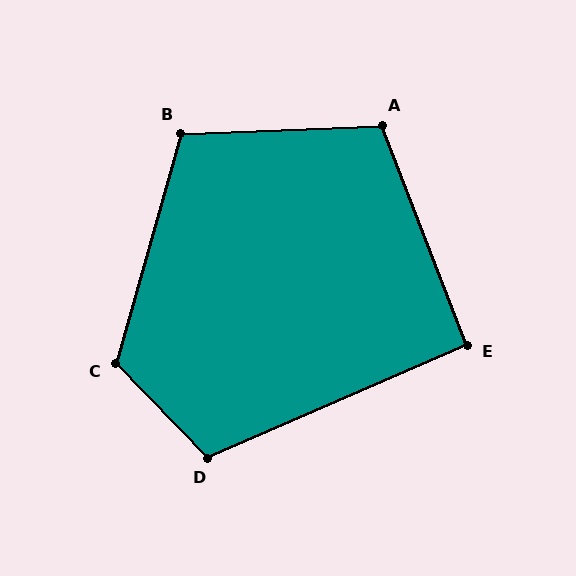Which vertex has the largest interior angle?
C, at approximately 120 degrees.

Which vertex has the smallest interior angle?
E, at approximately 93 degrees.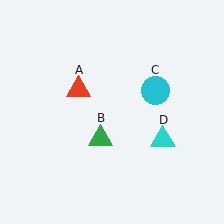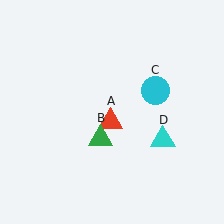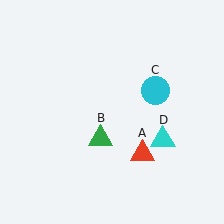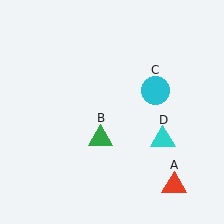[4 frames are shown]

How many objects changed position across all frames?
1 object changed position: red triangle (object A).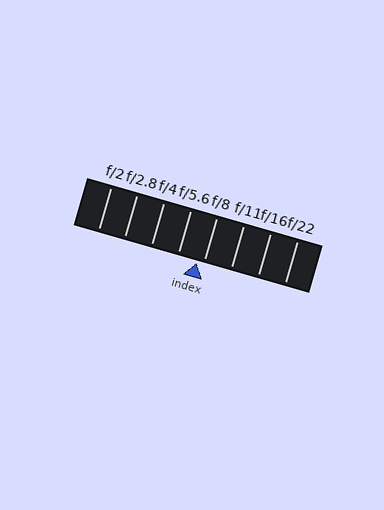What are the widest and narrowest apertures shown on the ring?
The widest aperture shown is f/2 and the narrowest is f/22.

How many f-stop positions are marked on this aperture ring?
There are 8 f-stop positions marked.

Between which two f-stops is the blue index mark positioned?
The index mark is between f/5.6 and f/8.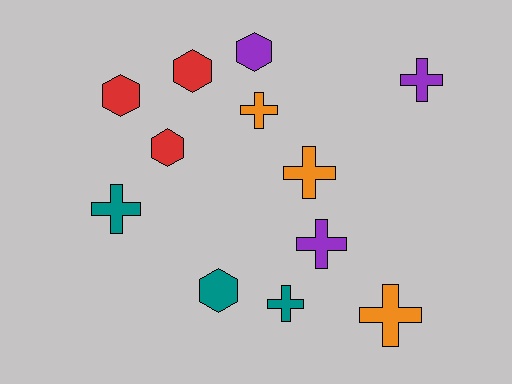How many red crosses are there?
There are no red crosses.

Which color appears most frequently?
Orange, with 3 objects.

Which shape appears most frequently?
Cross, with 7 objects.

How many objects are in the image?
There are 12 objects.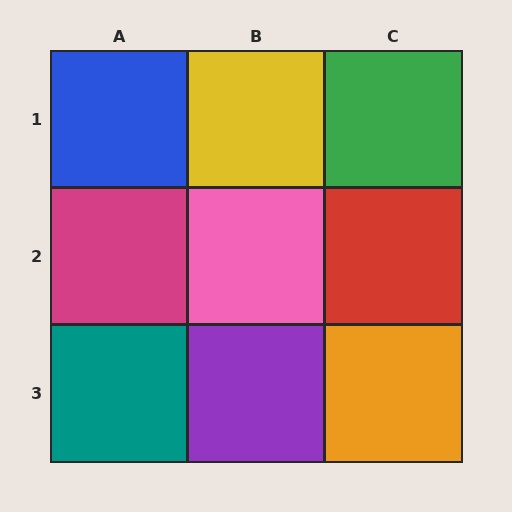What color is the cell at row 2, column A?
Magenta.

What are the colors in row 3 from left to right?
Teal, purple, orange.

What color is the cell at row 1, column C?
Green.